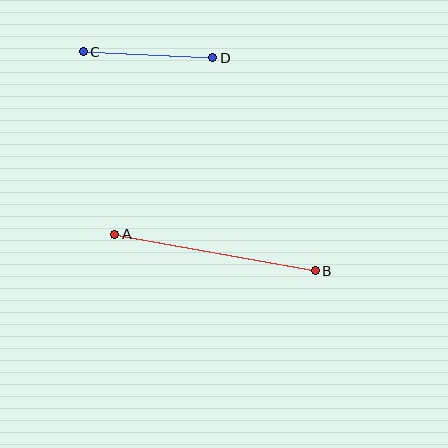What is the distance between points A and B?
The distance is approximately 204 pixels.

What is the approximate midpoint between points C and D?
The midpoint is at approximately (148, 55) pixels.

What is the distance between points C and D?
The distance is approximately 130 pixels.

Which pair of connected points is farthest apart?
Points A and B are farthest apart.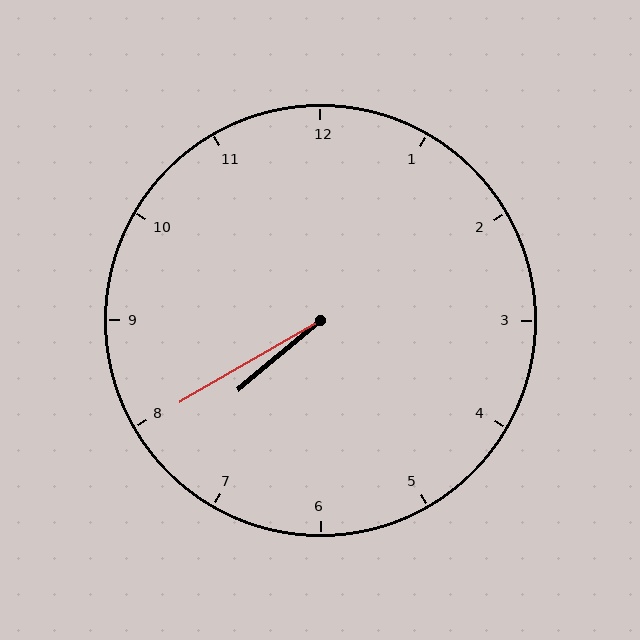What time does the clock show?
7:40.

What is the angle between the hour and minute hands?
Approximately 10 degrees.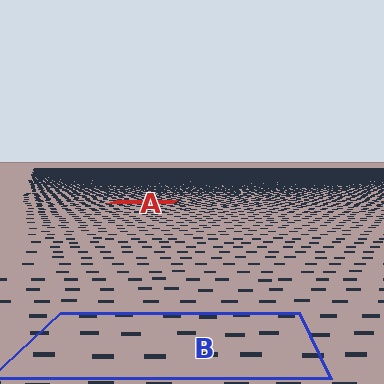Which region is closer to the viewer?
Region B is closer. The texture elements there are larger and more spread out.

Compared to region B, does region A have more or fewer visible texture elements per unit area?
Region A has more texture elements per unit area — they are packed more densely because it is farther away.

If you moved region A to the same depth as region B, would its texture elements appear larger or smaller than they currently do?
They would appear larger. At a closer depth, the same texture elements are projected at a bigger on-screen size.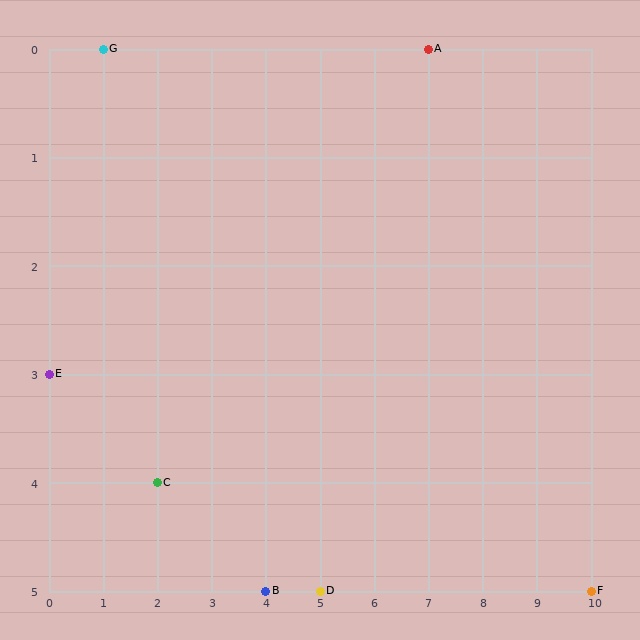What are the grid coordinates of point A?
Point A is at grid coordinates (7, 0).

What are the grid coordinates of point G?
Point G is at grid coordinates (1, 0).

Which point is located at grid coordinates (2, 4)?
Point C is at (2, 4).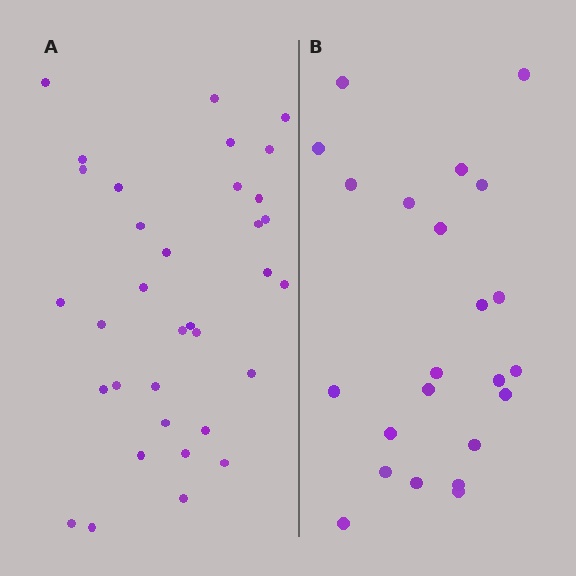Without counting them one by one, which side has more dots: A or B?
Region A (the left region) has more dots.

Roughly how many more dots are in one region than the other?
Region A has roughly 12 or so more dots than region B.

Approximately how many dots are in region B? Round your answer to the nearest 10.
About 20 dots. (The exact count is 23, which rounds to 20.)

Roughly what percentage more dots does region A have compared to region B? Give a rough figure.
About 50% more.